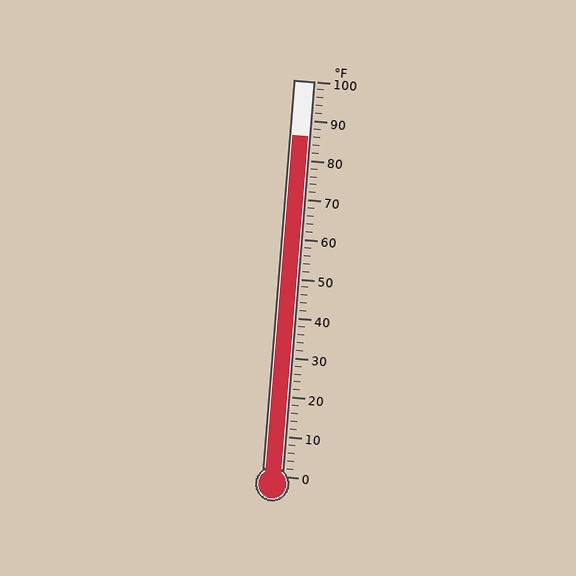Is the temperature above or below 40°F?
The temperature is above 40°F.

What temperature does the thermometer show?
The thermometer shows approximately 86°F.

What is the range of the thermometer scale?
The thermometer scale ranges from 0°F to 100°F.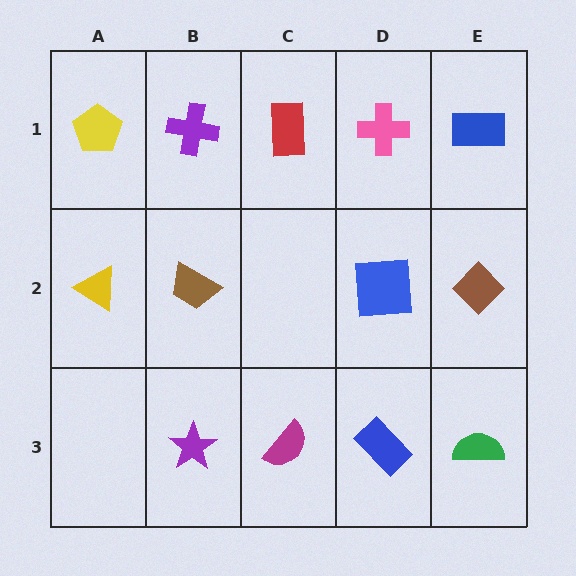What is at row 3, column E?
A green semicircle.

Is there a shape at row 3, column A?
No, that cell is empty.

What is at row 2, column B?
A brown trapezoid.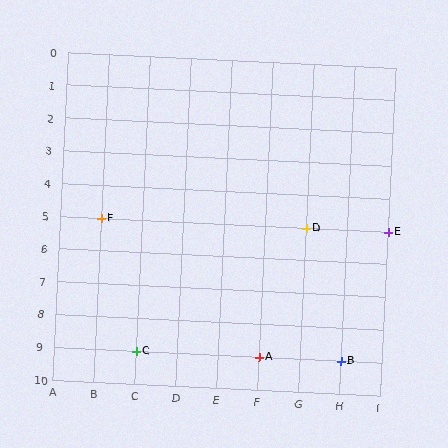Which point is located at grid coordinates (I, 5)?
Point E is at (I, 5).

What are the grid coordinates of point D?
Point D is at grid coordinates (G, 5).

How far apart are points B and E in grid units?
Points B and E are 1 column and 4 rows apart (about 4.1 grid units diagonally).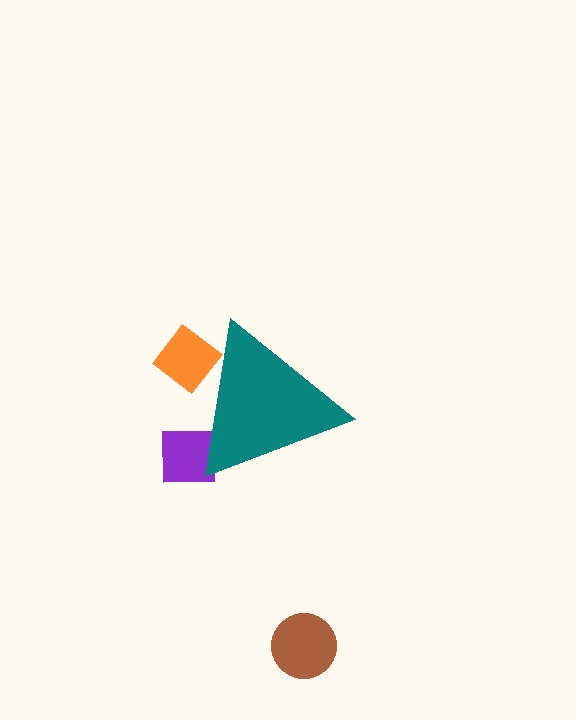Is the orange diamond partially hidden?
Yes, the orange diamond is partially hidden behind the teal triangle.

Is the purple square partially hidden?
Yes, the purple square is partially hidden behind the teal triangle.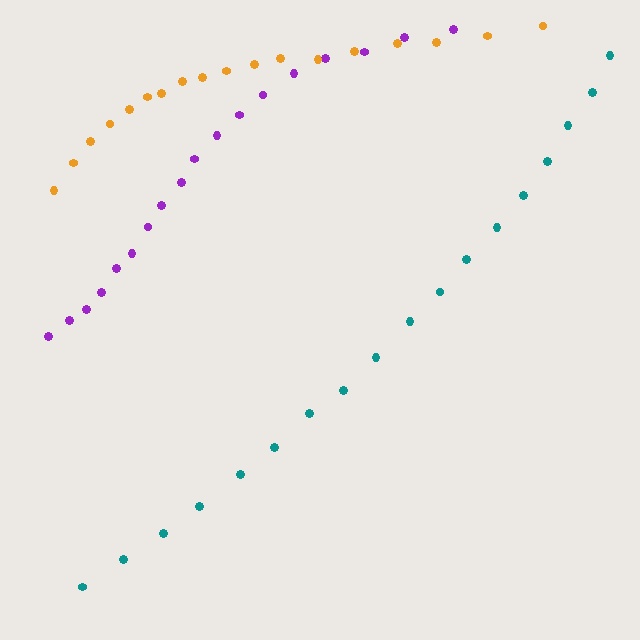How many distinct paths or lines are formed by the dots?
There are 3 distinct paths.